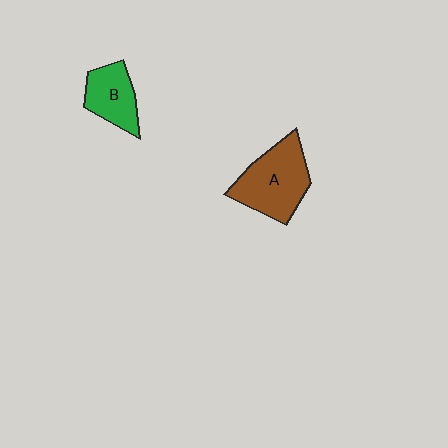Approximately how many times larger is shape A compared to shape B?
Approximately 1.6 times.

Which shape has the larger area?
Shape A (brown).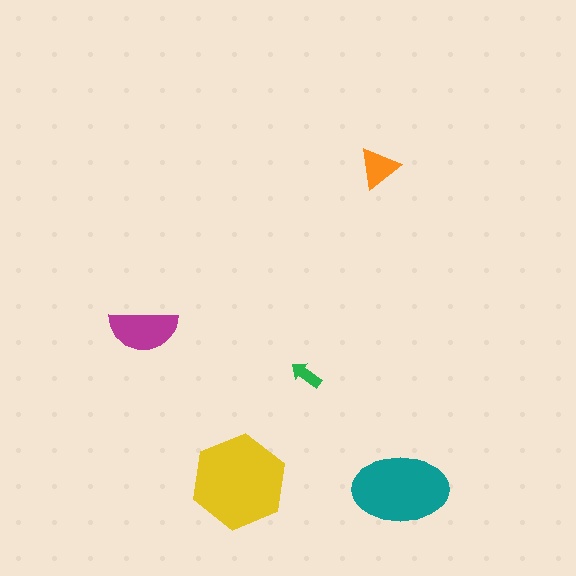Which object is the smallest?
The green arrow.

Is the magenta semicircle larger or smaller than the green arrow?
Larger.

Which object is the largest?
The yellow hexagon.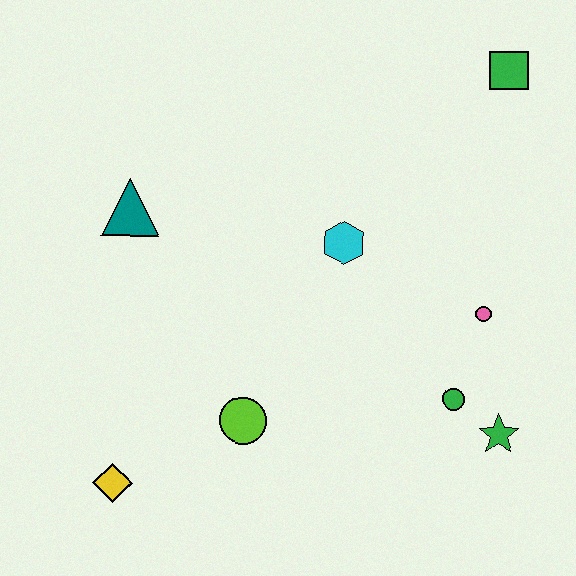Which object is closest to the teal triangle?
The cyan hexagon is closest to the teal triangle.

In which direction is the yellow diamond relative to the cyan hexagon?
The yellow diamond is below the cyan hexagon.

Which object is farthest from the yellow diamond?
The green square is farthest from the yellow diamond.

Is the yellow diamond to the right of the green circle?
No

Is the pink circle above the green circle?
Yes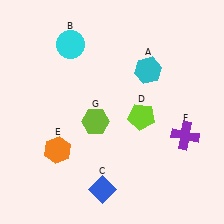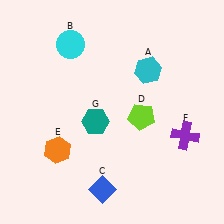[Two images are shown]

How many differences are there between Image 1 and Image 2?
There is 1 difference between the two images.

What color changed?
The hexagon (G) changed from lime in Image 1 to teal in Image 2.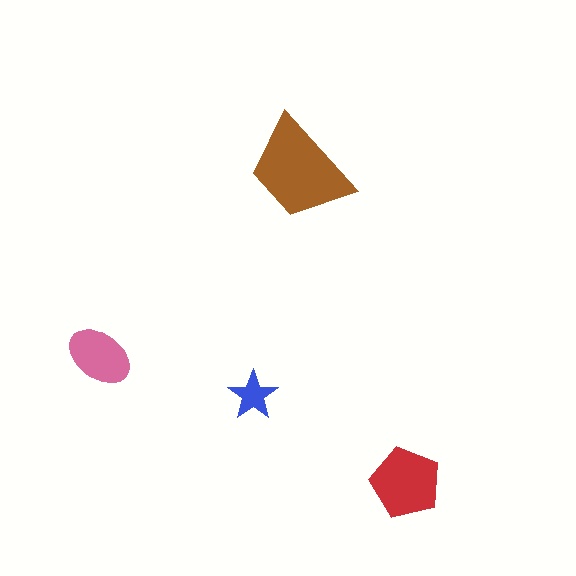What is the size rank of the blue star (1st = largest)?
4th.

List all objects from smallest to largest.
The blue star, the pink ellipse, the red pentagon, the brown trapezoid.